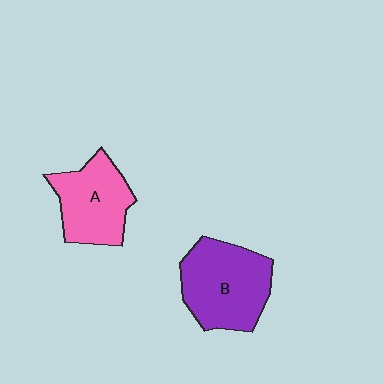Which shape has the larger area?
Shape B (purple).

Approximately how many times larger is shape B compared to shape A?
Approximately 1.2 times.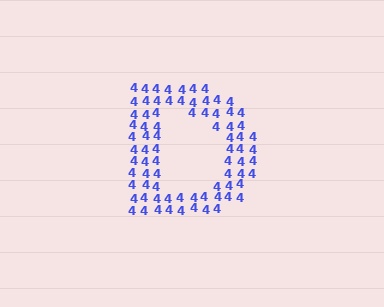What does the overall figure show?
The overall figure shows the letter D.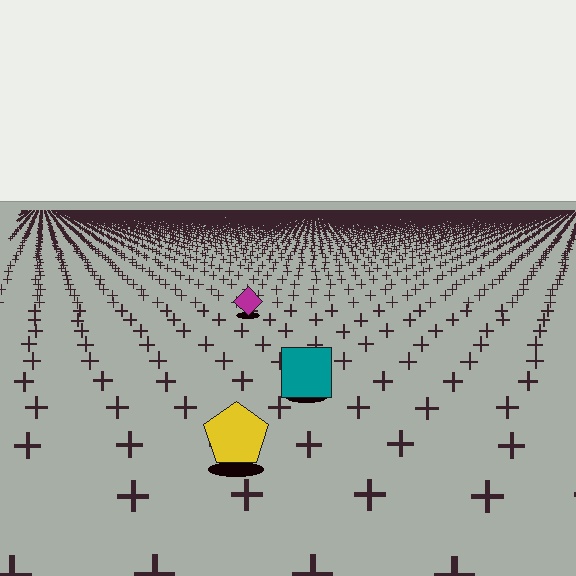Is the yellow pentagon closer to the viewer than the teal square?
Yes. The yellow pentagon is closer — you can tell from the texture gradient: the ground texture is coarser near it.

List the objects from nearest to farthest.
From nearest to farthest: the yellow pentagon, the teal square, the magenta diamond.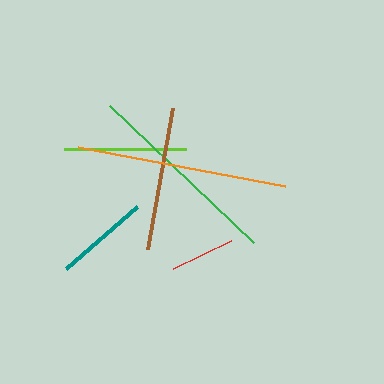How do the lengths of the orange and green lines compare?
The orange and green lines are approximately the same length.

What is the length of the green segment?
The green segment is approximately 199 pixels long.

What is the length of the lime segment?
The lime segment is approximately 122 pixels long.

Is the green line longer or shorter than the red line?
The green line is longer than the red line.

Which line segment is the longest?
The orange line is the longest at approximately 211 pixels.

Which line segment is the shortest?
The red line is the shortest at approximately 65 pixels.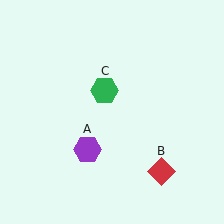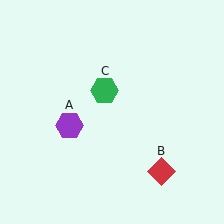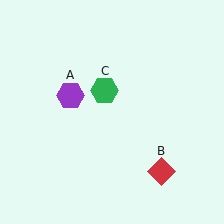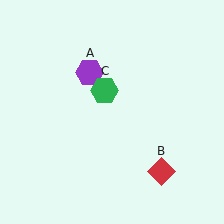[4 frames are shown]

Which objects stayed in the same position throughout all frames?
Red diamond (object B) and green hexagon (object C) remained stationary.